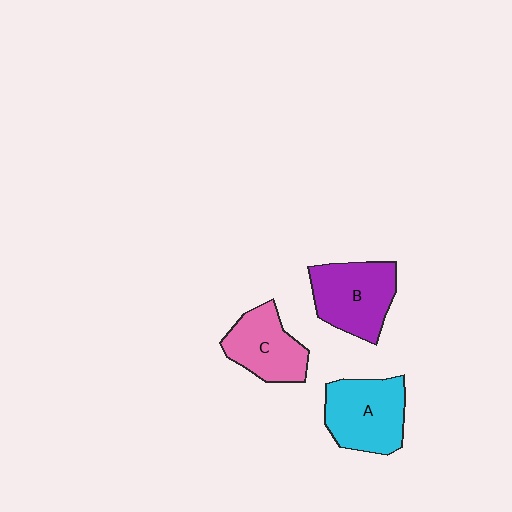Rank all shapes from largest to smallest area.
From largest to smallest: A (cyan), B (purple), C (pink).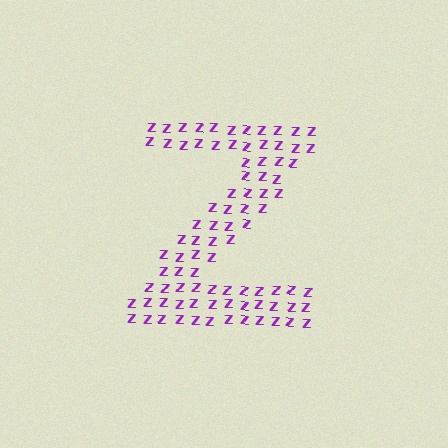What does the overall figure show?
The overall figure shows the letter Z.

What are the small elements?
The small elements are letter Z's.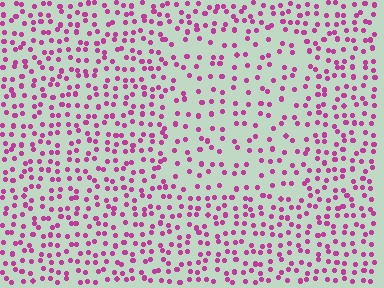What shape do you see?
I see a rectangle.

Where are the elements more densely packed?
The elements are more densely packed outside the rectangle boundary.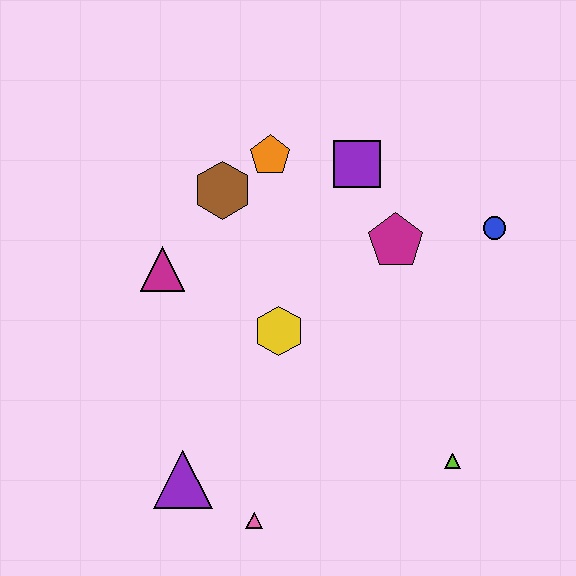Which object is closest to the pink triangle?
The purple triangle is closest to the pink triangle.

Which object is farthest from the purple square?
The pink triangle is farthest from the purple square.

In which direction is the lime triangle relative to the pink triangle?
The lime triangle is to the right of the pink triangle.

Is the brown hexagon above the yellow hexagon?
Yes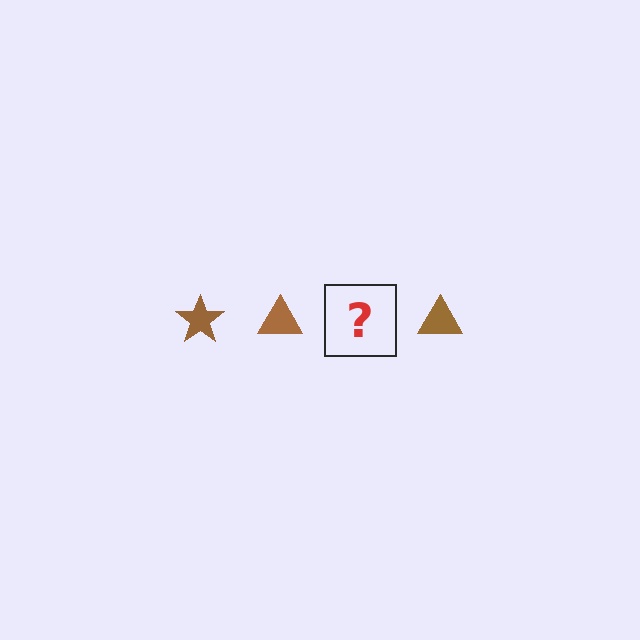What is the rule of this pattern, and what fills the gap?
The rule is that the pattern cycles through star, triangle shapes in brown. The gap should be filled with a brown star.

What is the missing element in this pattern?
The missing element is a brown star.